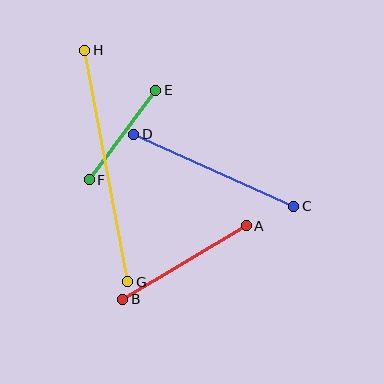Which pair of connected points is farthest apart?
Points G and H are farthest apart.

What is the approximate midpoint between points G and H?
The midpoint is at approximately (106, 166) pixels.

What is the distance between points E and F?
The distance is approximately 111 pixels.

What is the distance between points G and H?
The distance is approximately 235 pixels.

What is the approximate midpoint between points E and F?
The midpoint is at approximately (122, 135) pixels.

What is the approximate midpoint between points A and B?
The midpoint is at approximately (184, 262) pixels.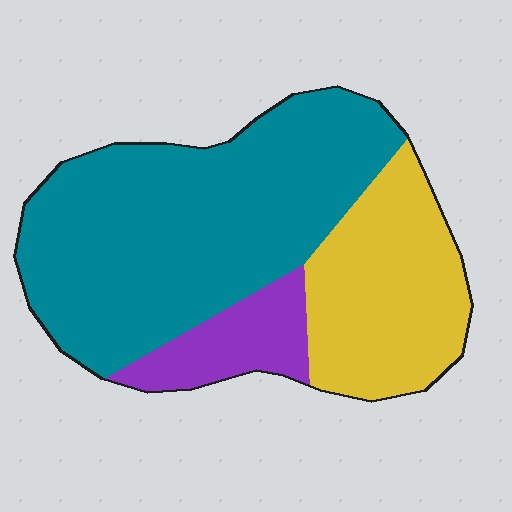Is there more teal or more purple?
Teal.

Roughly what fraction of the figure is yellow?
Yellow covers roughly 30% of the figure.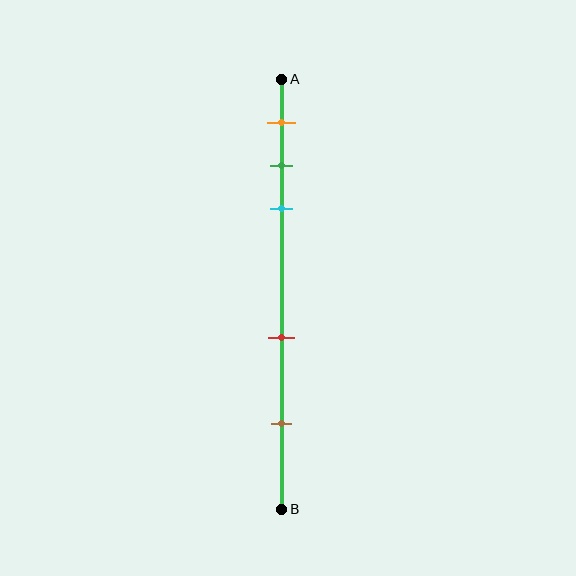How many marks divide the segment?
There are 5 marks dividing the segment.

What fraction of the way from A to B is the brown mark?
The brown mark is approximately 80% (0.8) of the way from A to B.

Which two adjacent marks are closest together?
The green and cyan marks are the closest adjacent pair.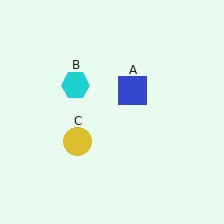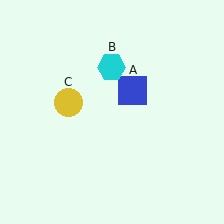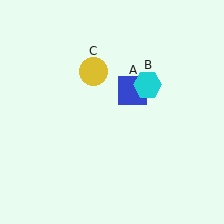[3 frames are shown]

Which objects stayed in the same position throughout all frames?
Blue square (object A) remained stationary.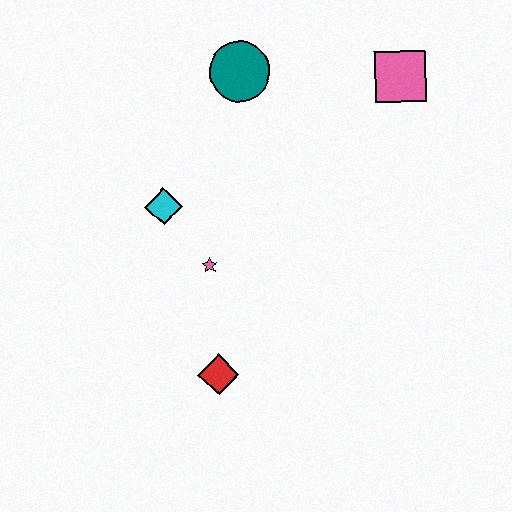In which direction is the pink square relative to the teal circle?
The pink square is to the right of the teal circle.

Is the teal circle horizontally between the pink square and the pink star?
Yes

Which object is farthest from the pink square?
The red diamond is farthest from the pink square.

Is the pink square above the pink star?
Yes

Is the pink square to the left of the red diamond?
No